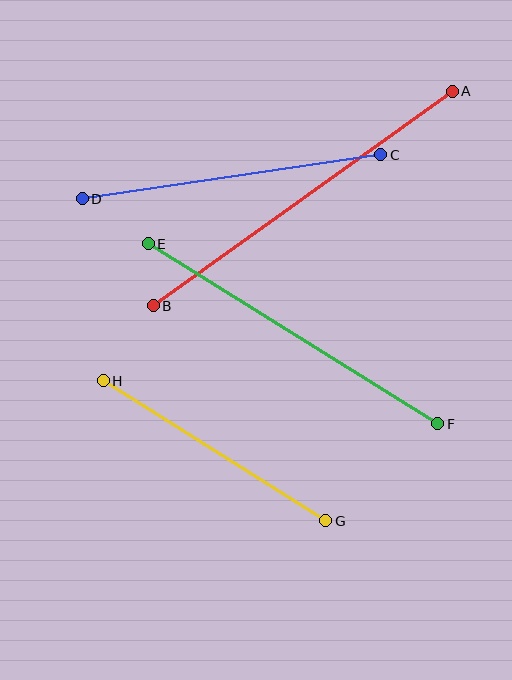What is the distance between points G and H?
The distance is approximately 263 pixels.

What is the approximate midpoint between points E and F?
The midpoint is at approximately (293, 334) pixels.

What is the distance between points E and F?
The distance is approximately 341 pixels.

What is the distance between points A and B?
The distance is approximately 368 pixels.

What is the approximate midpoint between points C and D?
The midpoint is at approximately (231, 177) pixels.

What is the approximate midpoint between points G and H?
The midpoint is at approximately (215, 451) pixels.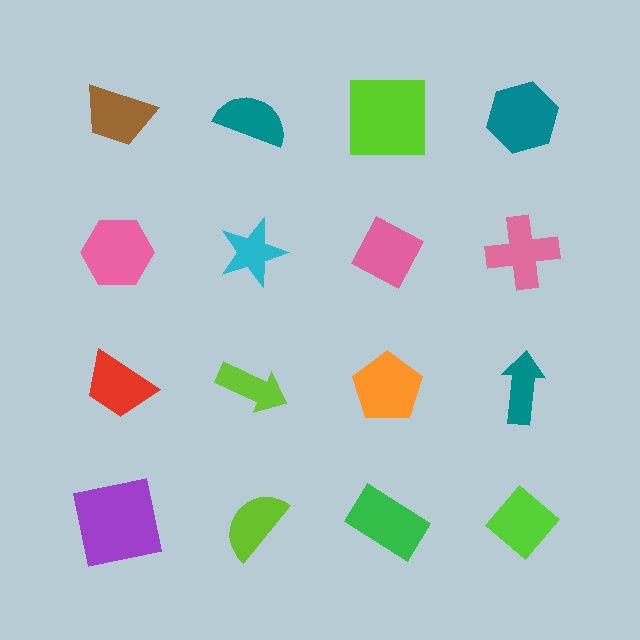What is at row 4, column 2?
A lime semicircle.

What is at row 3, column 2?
A lime arrow.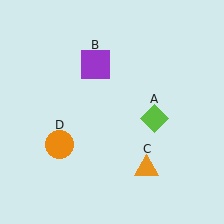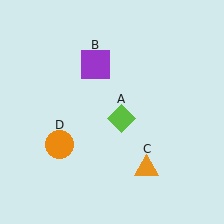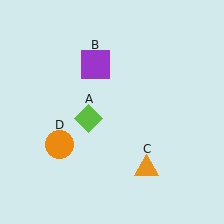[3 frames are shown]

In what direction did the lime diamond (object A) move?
The lime diamond (object A) moved left.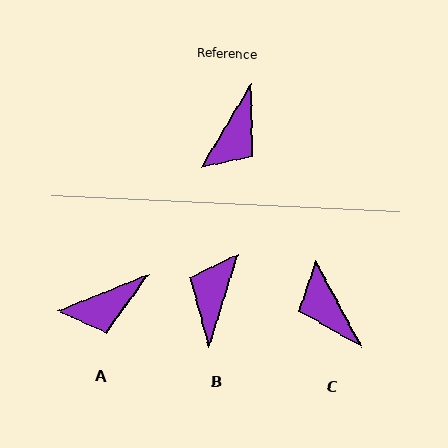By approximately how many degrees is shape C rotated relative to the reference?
Approximately 121 degrees clockwise.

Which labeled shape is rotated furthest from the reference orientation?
B, about 167 degrees away.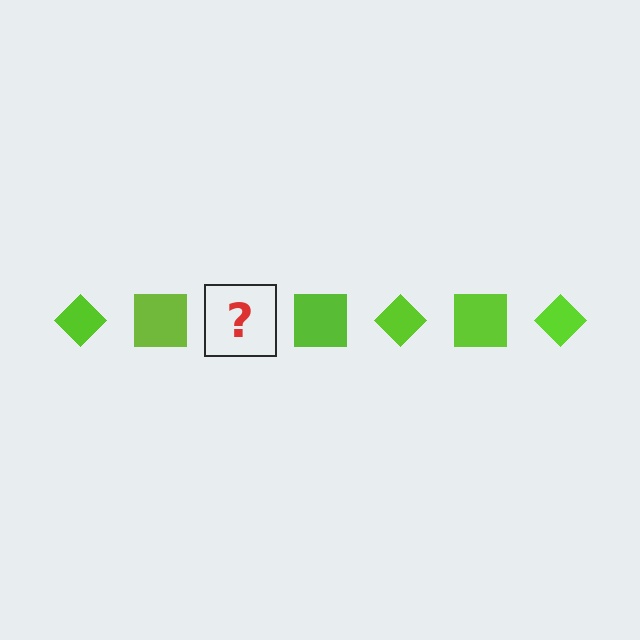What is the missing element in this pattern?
The missing element is a lime diamond.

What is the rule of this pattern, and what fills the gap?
The rule is that the pattern cycles through diamond, square shapes in lime. The gap should be filled with a lime diamond.